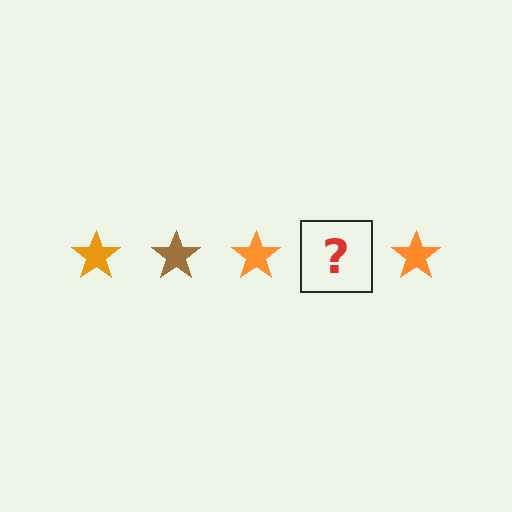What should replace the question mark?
The question mark should be replaced with a brown star.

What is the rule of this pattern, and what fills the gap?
The rule is that the pattern cycles through orange, brown stars. The gap should be filled with a brown star.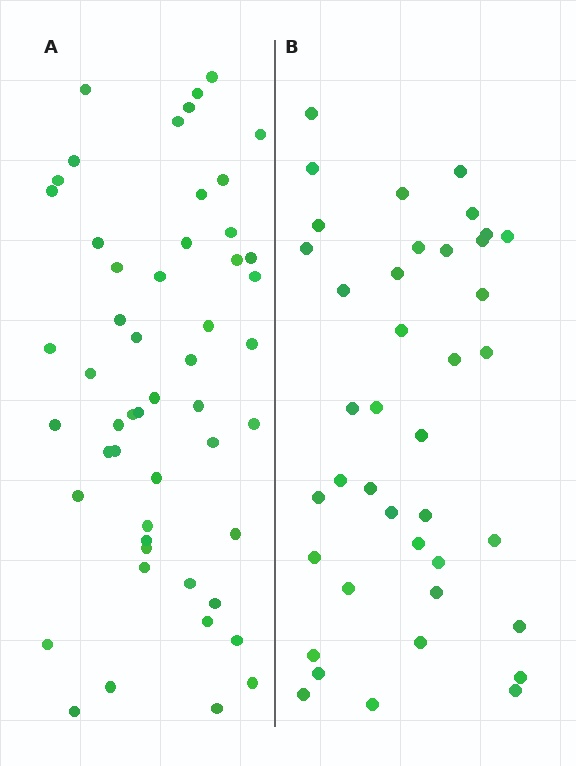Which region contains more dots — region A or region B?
Region A (the left region) has more dots.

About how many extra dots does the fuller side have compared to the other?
Region A has roughly 12 or so more dots than region B.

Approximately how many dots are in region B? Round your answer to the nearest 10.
About 40 dots.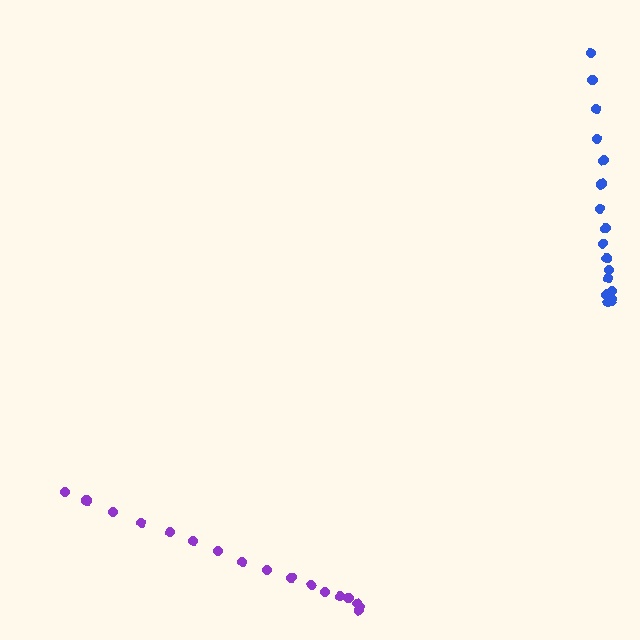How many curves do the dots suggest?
There are 2 distinct paths.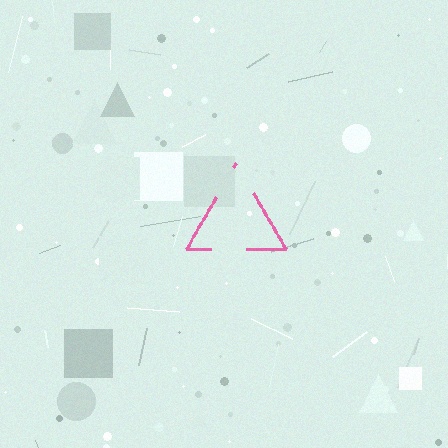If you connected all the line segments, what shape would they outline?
They would outline a triangle.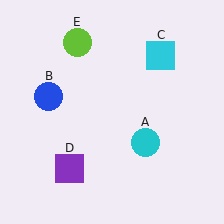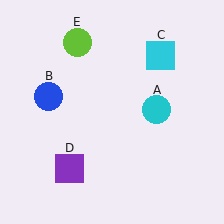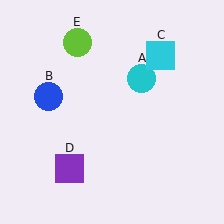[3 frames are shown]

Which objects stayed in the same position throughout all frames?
Blue circle (object B) and cyan square (object C) and purple square (object D) and lime circle (object E) remained stationary.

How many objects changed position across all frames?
1 object changed position: cyan circle (object A).